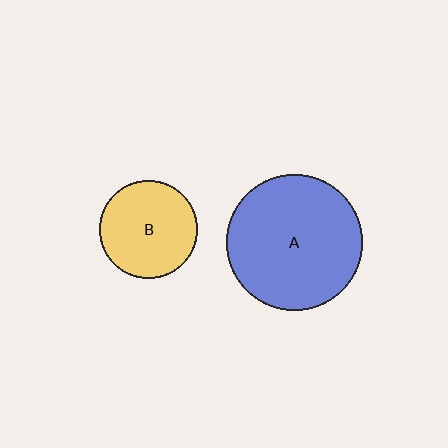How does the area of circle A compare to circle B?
Approximately 1.9 times.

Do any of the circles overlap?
No, none of the circles overlap.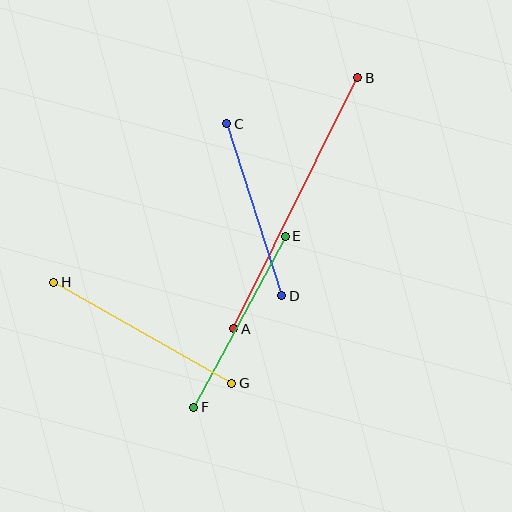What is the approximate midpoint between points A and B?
The midpoint is at approximately (296, 203) pixels.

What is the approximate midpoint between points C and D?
The midpoint is at approximately (254, 210) pixels.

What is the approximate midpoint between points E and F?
The midpoint is at approximately (239, 322) pixels.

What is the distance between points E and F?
The distance is approximately 194 pixels.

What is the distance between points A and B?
The distance is approximately 280 pixels.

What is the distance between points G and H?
The distance is approximately 204 pixels.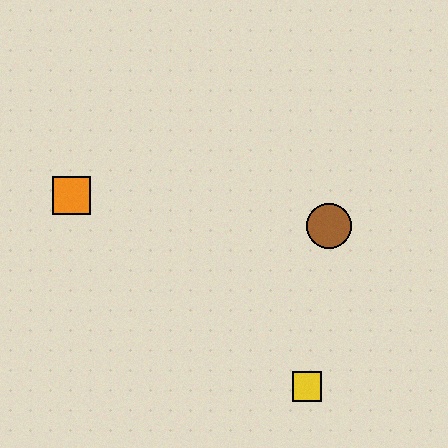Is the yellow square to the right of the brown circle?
No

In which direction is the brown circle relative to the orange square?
The brown circle is to the right of the orange square.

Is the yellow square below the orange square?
Yes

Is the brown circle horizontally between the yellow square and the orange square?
No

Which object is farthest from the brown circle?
The orange square is farthest from the brown circle.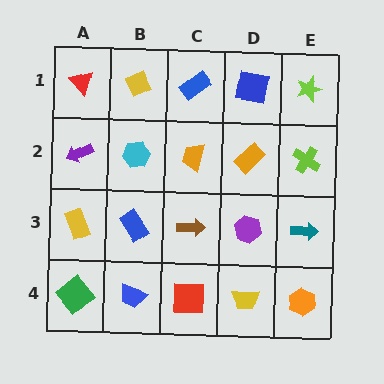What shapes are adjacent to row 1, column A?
A purple arrow (row 2, column A), a yellow diamond (row 1, column B).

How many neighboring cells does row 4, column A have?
2.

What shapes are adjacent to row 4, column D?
A purple hexagon (row 3, column D), a red square (row 4, column C), an orange hexagon (row 4, column E).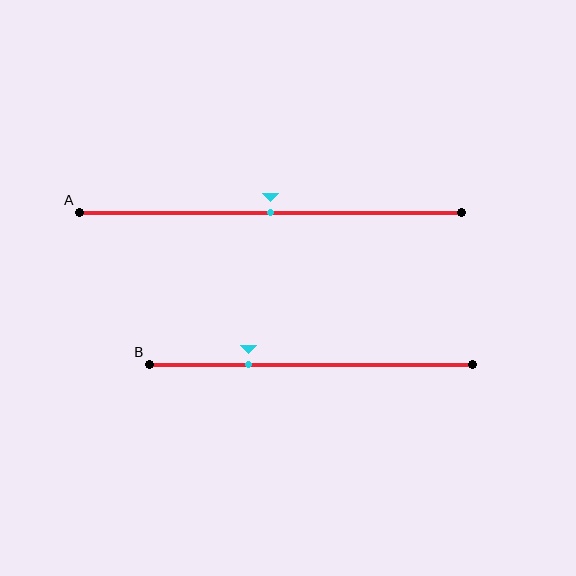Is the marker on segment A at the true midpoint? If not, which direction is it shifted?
Yes, the marker on segment A is at the true midpoint.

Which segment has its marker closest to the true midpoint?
Segment A has its marker closest to the true midpoint.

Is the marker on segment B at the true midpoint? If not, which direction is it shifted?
No, the marker on segment B is shifted to the left by about 19% of the segment length.